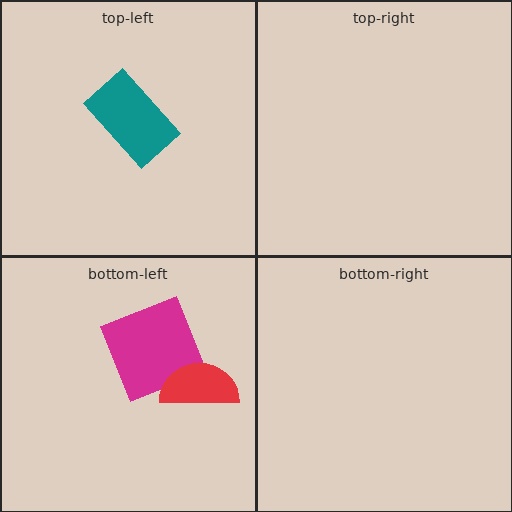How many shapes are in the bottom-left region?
2.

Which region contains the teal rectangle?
The top-left region.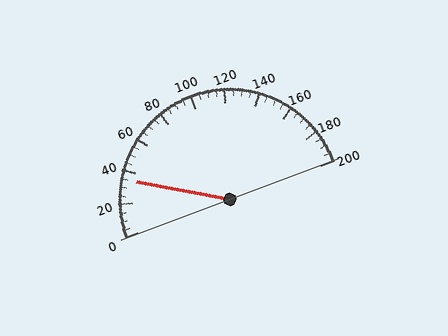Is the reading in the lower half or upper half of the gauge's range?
The reading is in the lower half of the range (0 to 200).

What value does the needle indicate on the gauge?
The needle indicates approximately 35.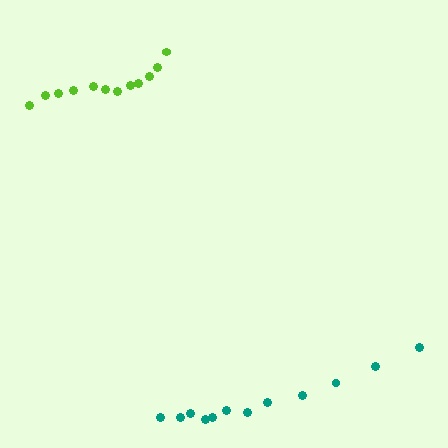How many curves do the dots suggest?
There are 2 distinct paths.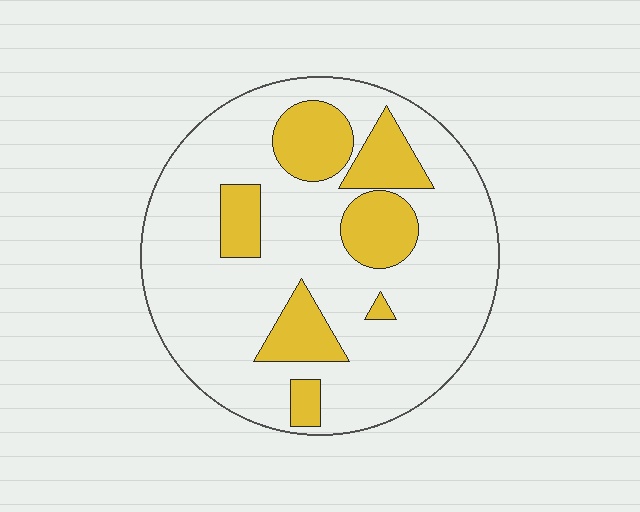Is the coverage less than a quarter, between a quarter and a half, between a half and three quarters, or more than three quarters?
Less than a quarter.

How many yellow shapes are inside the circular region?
7.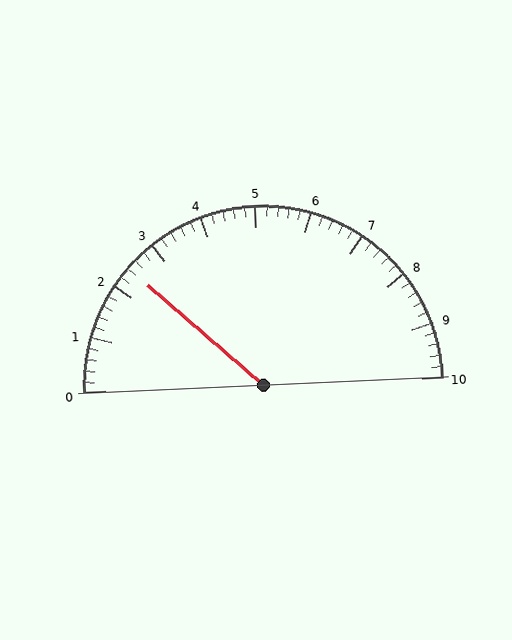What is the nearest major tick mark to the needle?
The nearest major tick mark is 2.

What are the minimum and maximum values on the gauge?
The gauge ranges from 0 to 10.